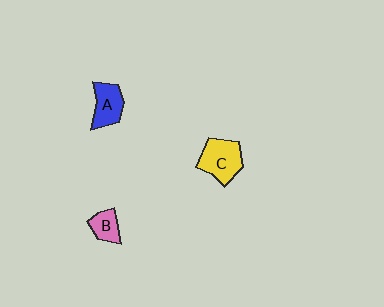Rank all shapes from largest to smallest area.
From largest to smallest: C (yellow), A (blue), B (pink).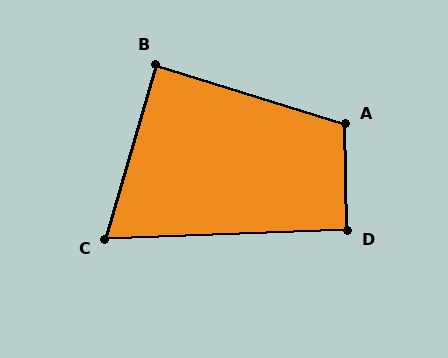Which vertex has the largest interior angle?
A, at approximately 108 degrees.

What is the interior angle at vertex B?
Approximately 89 degrees (approximately right).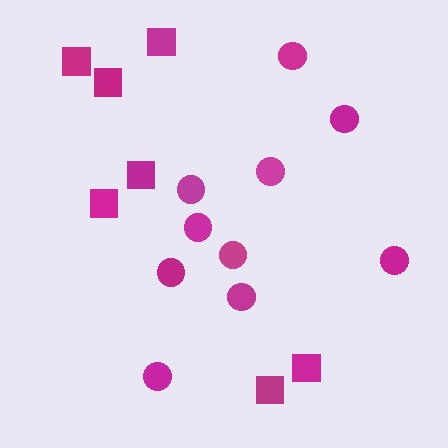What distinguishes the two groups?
There are 2 groups: one group of circles (10) and one group of squares (7).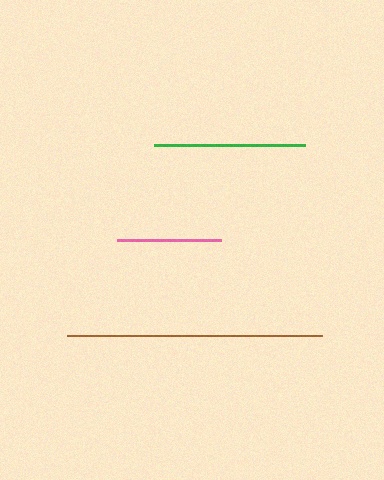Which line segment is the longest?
The brown line is the longest at approximately 255 pixels.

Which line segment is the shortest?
The pink line is the shortest at approximately 104 pixels.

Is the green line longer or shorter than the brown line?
The brown line is longer than the green line.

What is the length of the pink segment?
The pink segment is approximately 104 pixels long.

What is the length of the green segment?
The green segment is approximately 150 pixels long.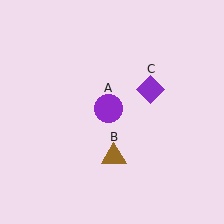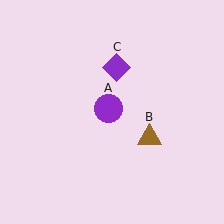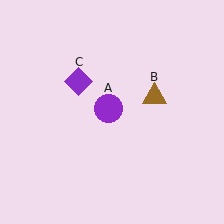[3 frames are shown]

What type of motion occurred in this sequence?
The brown triangle (object B), purple diamond (object C) rotated counterclockwise around the center of the scene.